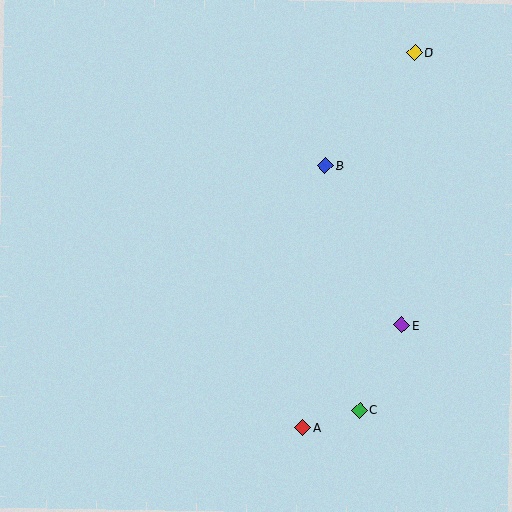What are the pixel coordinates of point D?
Point D is at (415, 52).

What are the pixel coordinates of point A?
Point A is at (303, 428).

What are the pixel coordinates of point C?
Point C is at (360, 410).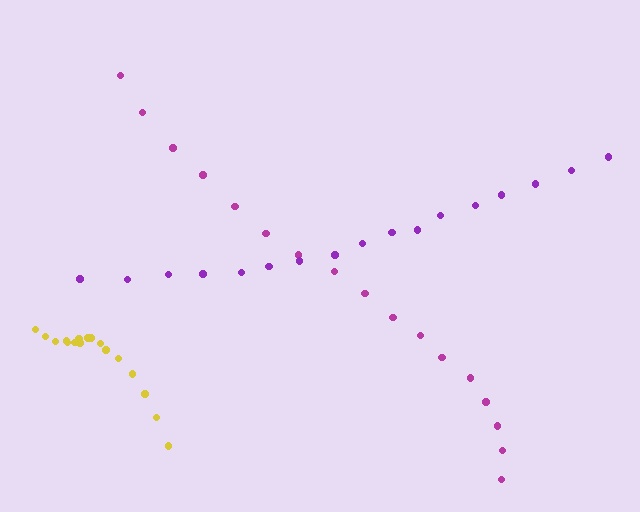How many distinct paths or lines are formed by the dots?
There are 3 distinct paths.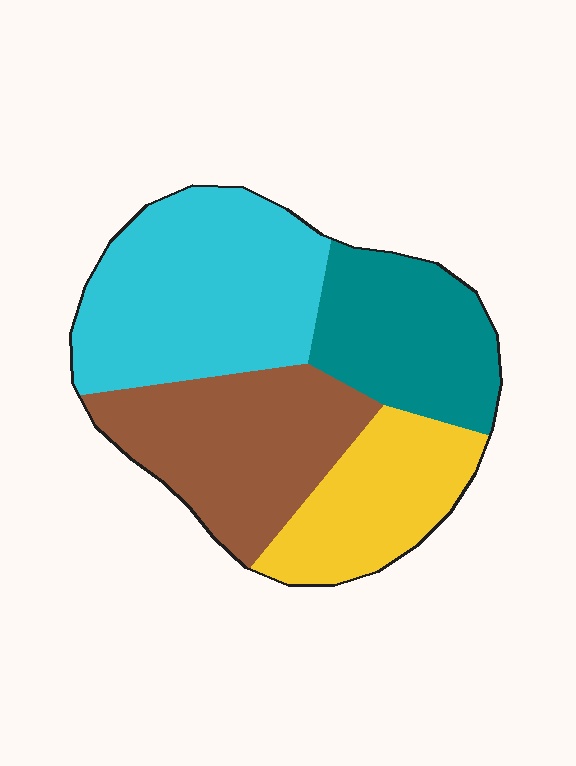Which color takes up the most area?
Cyan, at roughly 35%.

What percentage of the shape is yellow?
Yellow takes up about one fifth (1/5) of the shape.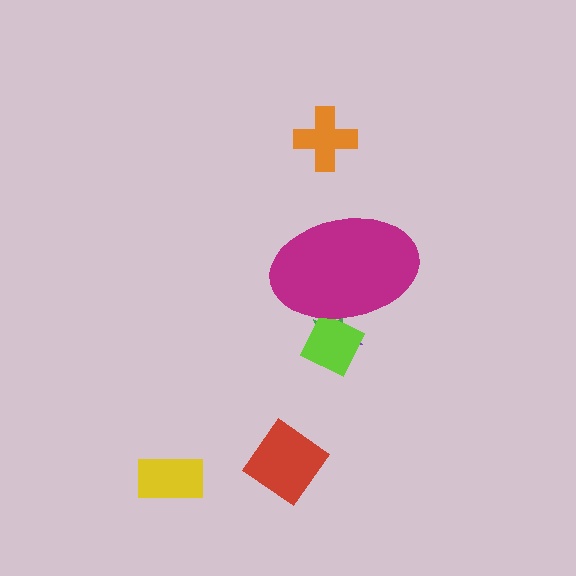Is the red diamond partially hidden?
No, the red diamond is fully visible.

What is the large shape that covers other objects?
A magenta ellipse.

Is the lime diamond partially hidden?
Yes, the lime diamond is partially hidden behind the magenta ellipse.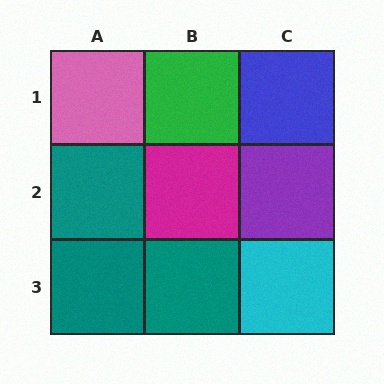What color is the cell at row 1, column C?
Blue.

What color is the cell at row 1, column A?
Pink.